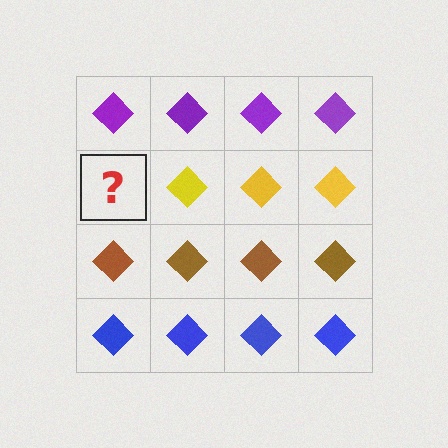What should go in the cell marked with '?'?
The missing cell should contain a yellow diamond.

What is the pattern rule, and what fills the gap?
The rule is that each row has a consistent color. The gap should be filled with a yellow diamond.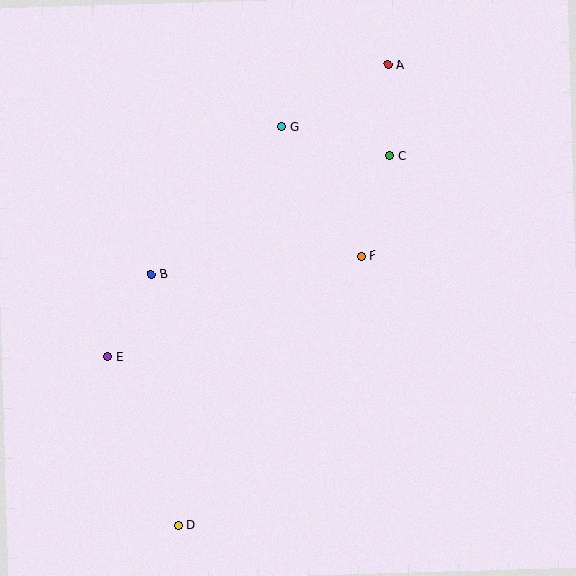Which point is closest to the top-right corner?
Point A is closest to the top-right corner.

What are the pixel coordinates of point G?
Point G is at (282, 127).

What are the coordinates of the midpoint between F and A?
The midpoint between F and A is at (375, 160).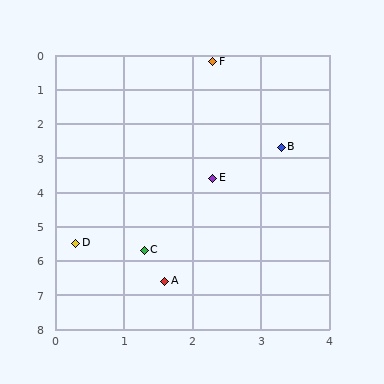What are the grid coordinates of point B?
Point B is at approximately (3.3, 2.7).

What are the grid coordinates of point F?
Point F is at approximately (2.3, 0.2).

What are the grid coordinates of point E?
Point E is at approximately (2.3, 3.6).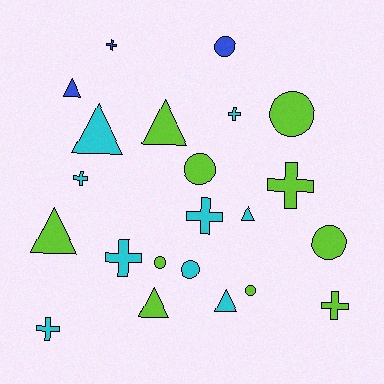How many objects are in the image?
There are 22 objects.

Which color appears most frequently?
Lime, with 10 objects.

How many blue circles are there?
There is 1 blue circle.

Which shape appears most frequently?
Cross, with 8 objects.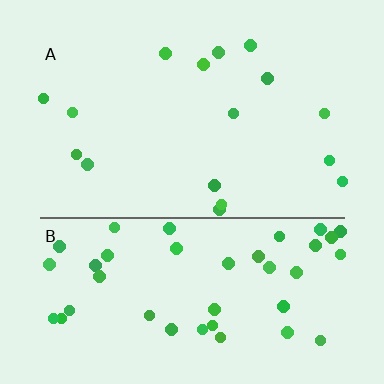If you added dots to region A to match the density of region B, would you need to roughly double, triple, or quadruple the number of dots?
Approximately triple.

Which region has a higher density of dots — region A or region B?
B (the bottom).